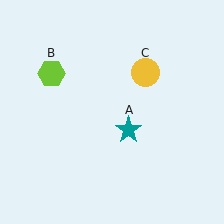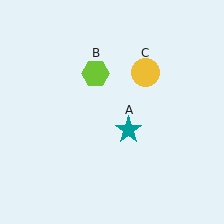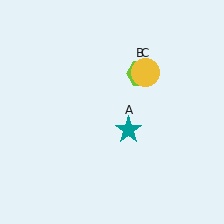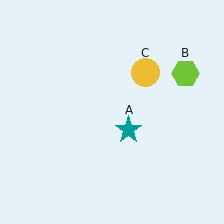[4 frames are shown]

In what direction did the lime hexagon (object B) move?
The lime hexagon (object B) moved right.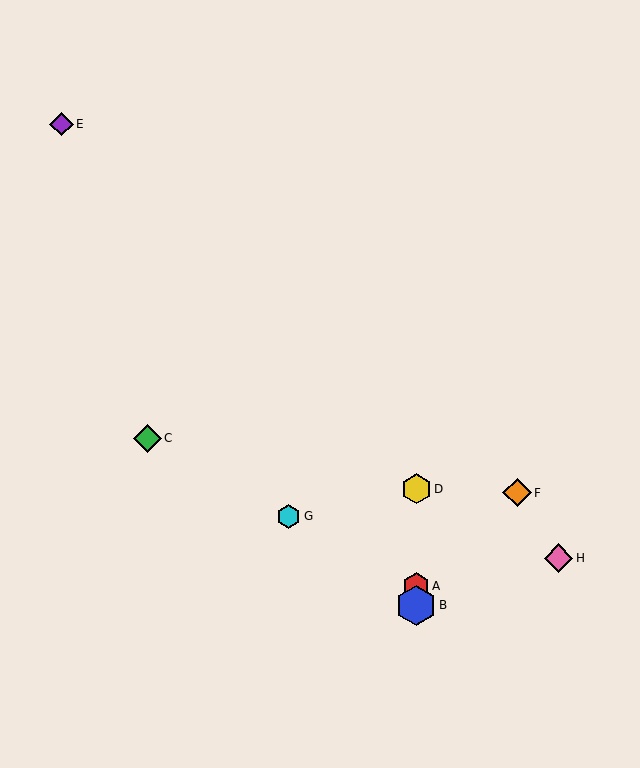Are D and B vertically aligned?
Yes, both are at x≈416.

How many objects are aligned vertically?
3 objects (A, B, D) are aligned vertically.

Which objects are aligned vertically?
Objects A, B, D are aligned vertically.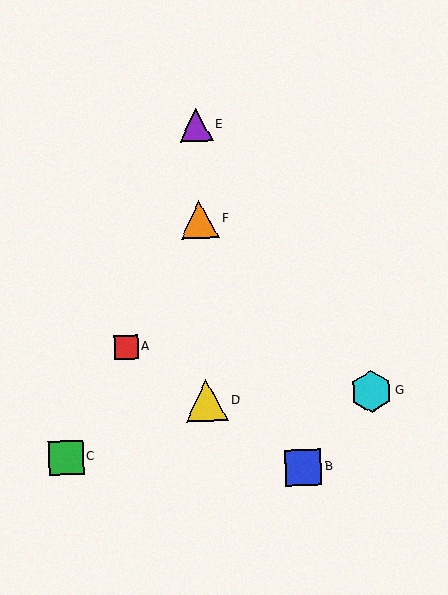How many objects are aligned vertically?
3 objects (D, E, F) are aligned vertically.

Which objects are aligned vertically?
Objects D, E, F are aligned vertically.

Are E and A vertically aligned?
No, E is at x≈196 and A is at x≈126.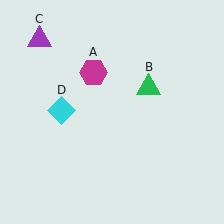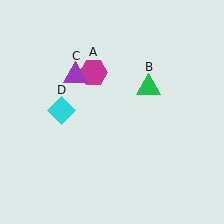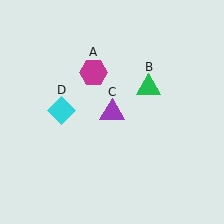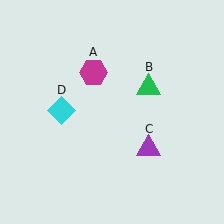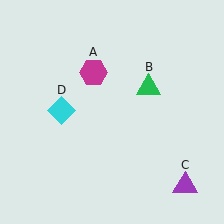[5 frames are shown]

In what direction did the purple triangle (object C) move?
The purple triangle (object C) moved down and to the right.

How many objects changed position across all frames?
1 object changed position: purple triangle (object C).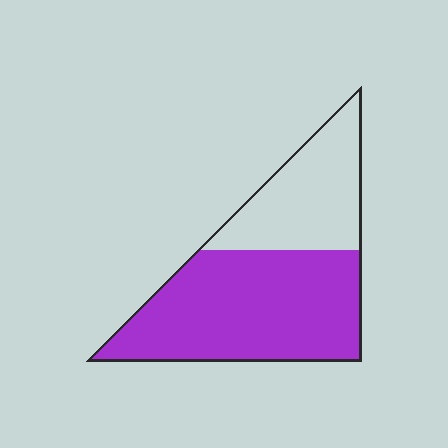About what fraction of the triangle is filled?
About two thirds (2/3).